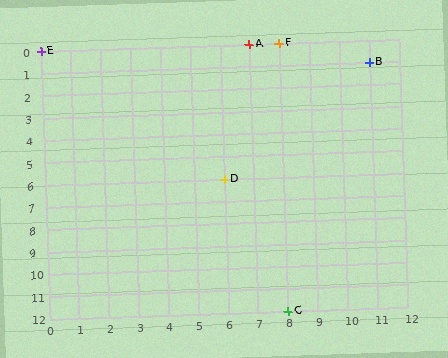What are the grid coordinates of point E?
Point E is at grid coordinates (0, 0).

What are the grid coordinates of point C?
Point C is at grid coordinates (8, 12).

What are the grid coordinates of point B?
Point B is at grid coordinates (11, 1).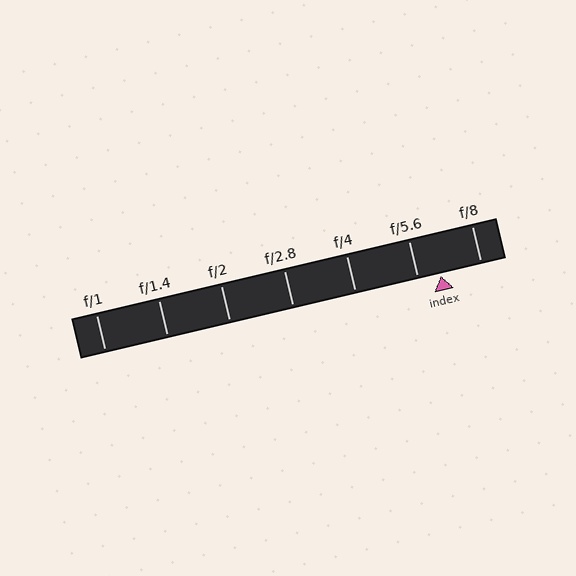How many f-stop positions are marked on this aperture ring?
There are 7 f-stop positions marked.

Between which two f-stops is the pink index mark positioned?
The index mark is between f/5.6 and f/8.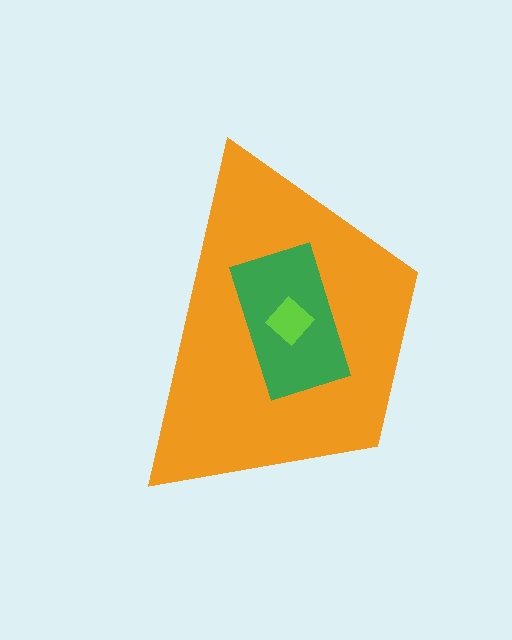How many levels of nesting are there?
3.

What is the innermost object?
The lime diamond.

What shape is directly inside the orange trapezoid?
The green rectangle.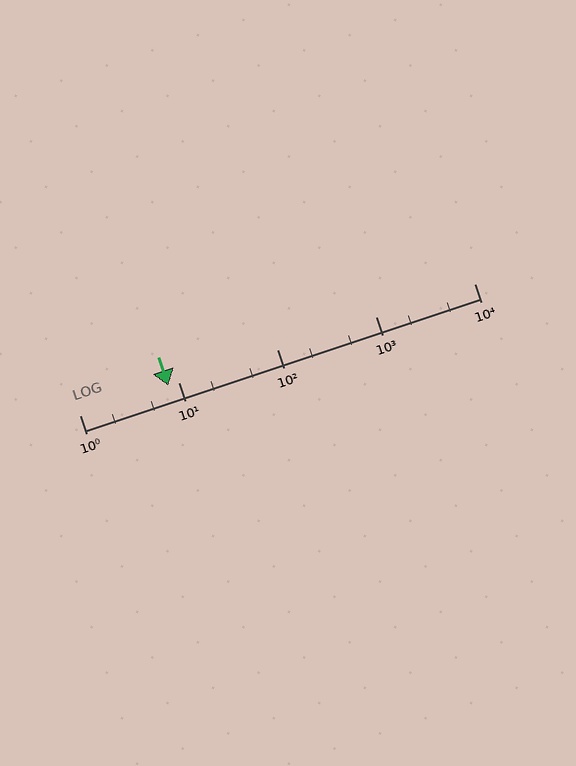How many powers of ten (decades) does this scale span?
The scale spans 4 decades, from 1 to 10000.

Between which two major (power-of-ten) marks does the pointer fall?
The pointer is between 1 and 10.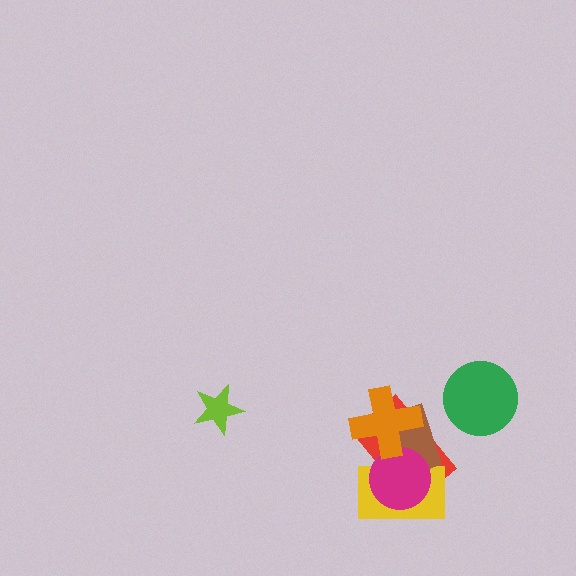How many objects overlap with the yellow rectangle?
3 objects overlap with the yellow rectangle.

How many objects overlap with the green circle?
0 objects overlap with the green circle.